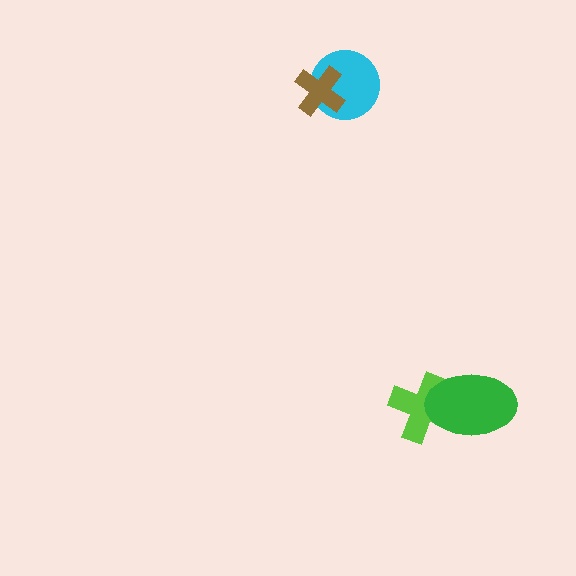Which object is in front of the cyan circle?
The brown cross is in front of the cyan circle.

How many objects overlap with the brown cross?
1 object overlaps with the brown cross.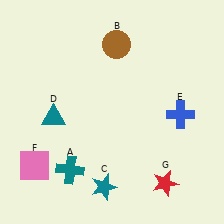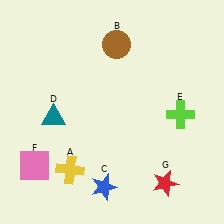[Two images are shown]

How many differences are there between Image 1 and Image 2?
There are 3 differences between the two images.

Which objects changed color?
A changed from teal to yellow. C changed from teal to blue. E changed from blue to lime.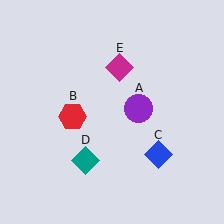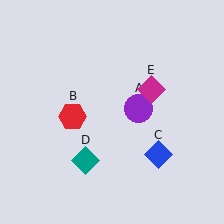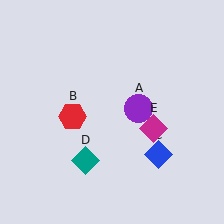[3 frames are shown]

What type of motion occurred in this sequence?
The magenta diamond (object E) rotated clockwise around the center of the scene.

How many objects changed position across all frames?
1 object changed position: magenta diamond (object E).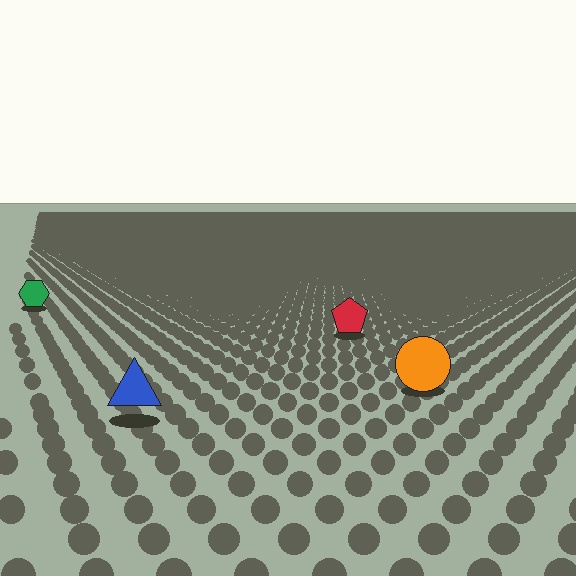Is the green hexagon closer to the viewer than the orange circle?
No. The orange circle is closer — you can tell from the texture gradient: the ground texture is coarser near it.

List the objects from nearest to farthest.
From nearest to farthest: the blue triangle, the orange circle, the red pentagon, the green hexagon.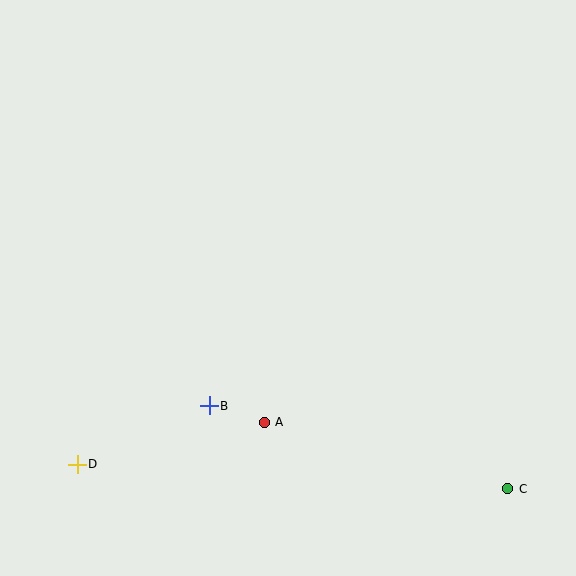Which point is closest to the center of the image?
Point A at (264, 422) is closest to the center.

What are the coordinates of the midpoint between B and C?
The midpoint between B and C is at (359, 447).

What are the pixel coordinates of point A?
Point A is at (264, 422).